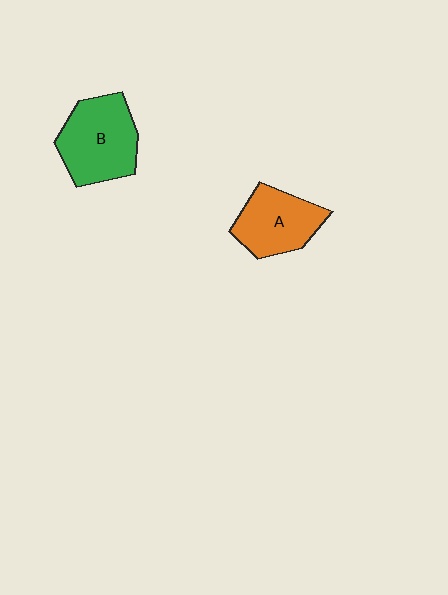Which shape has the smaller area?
Shape A (orange).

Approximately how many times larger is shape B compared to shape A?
Approximately 1.2 times.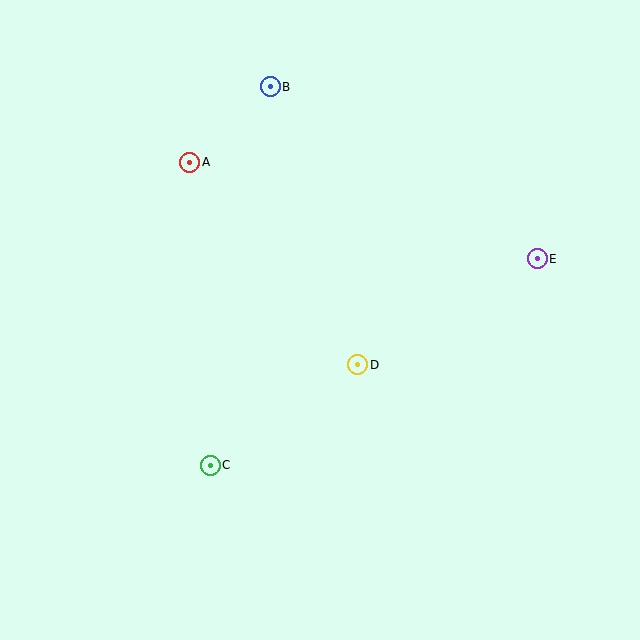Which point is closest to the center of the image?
Point D at (358, 365) is closest to the center.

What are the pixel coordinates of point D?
Point D is at (358, 365).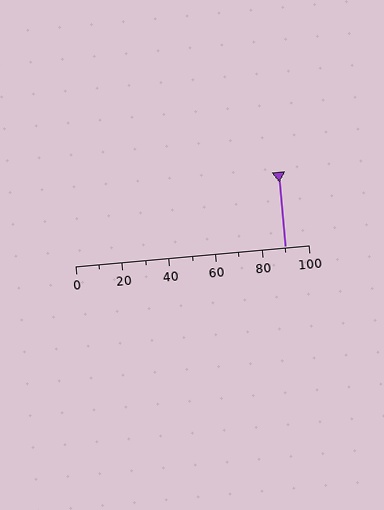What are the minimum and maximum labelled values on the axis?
The axis runs from 0 to 100.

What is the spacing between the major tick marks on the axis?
The major ticks are spaced 20 apart.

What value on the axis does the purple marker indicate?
The marker indicates approximately 90.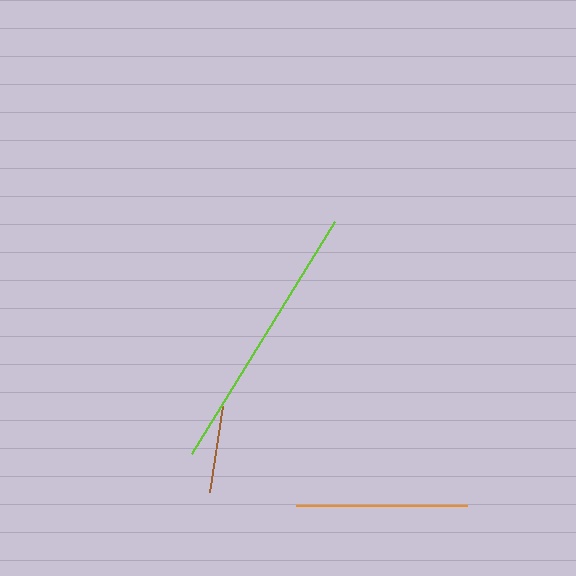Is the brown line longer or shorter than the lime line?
The lime line is longer than the brown line.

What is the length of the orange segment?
The orange segment is approximately 171 pixels long.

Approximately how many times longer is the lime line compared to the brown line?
The lime line is approximately 3.1 times the length of the brown line.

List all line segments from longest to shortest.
From longest to shortest: lime, orange, brown.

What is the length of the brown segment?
The brown segment is approximately 87 pixels long.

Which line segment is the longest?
The lime line is the longest at approximately 273 pixels.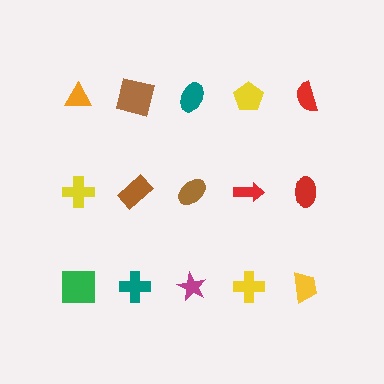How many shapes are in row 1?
5 shapes.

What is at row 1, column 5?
A red semicircle.